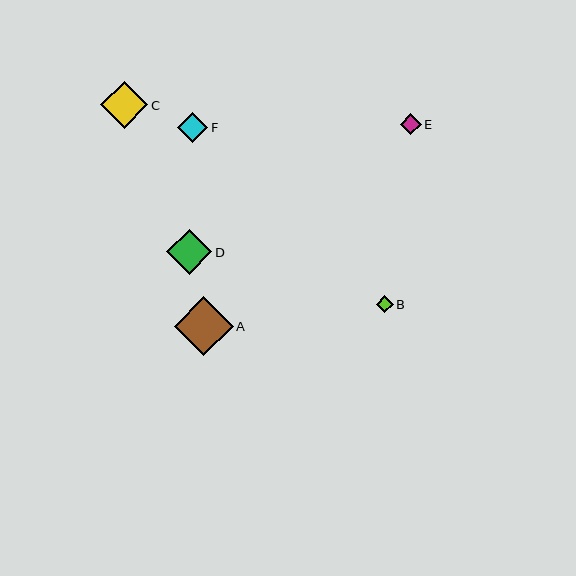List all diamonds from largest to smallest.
From largest to smallest: A, C, D, F, E, B.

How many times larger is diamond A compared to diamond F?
Diamond A is approximately 1.9 times the size of diamond F.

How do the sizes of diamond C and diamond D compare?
Diamond C and diamond D are approximately the same size.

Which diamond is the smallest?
Diamond B is the smallest with a size of approximately 17 pixels.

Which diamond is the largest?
Diamond A is the largest with a size of approximately 58 pixels.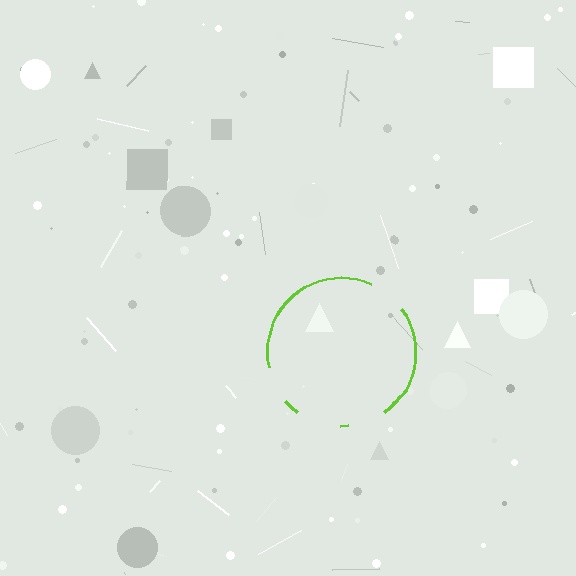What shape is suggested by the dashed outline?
The dashed outline suggests a circle.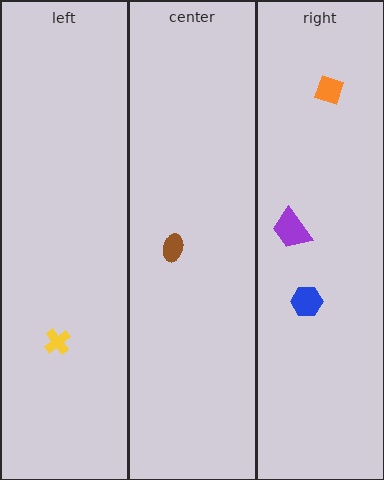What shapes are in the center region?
The brown ellipse.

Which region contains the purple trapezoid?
The right region.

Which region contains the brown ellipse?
The center region.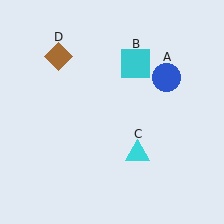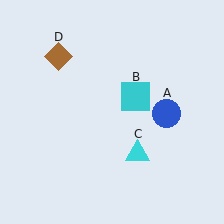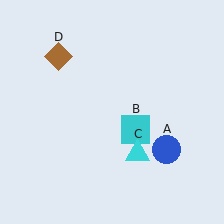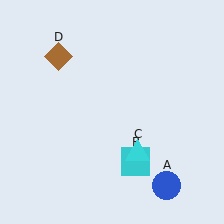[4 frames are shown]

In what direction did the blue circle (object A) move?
The blue circle (object A) moved down.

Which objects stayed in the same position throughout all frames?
Cyan triangle (object C) and brown diamond (object D) remained stationary.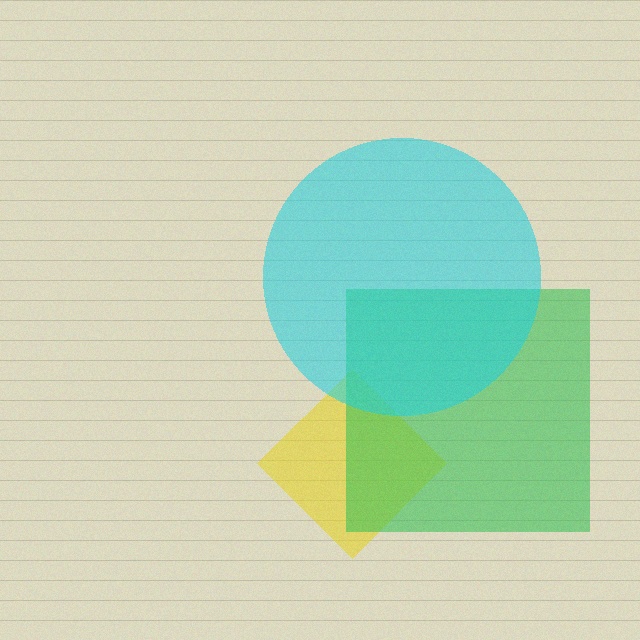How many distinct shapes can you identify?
There are 3 distinct shapes: a yellow diamond, a green square, a cyan circle.